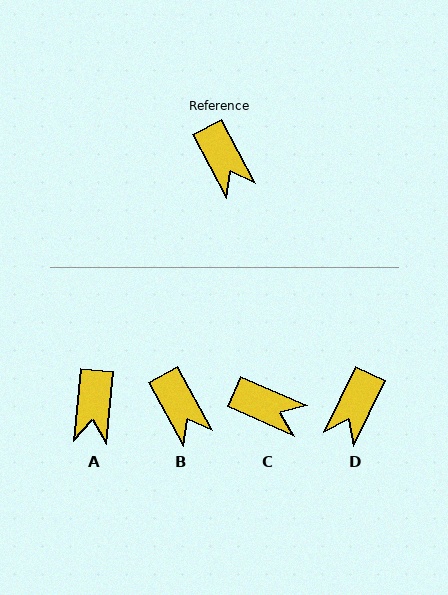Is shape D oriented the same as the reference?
No, it is off by about 54 degrees.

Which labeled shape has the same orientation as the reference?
B.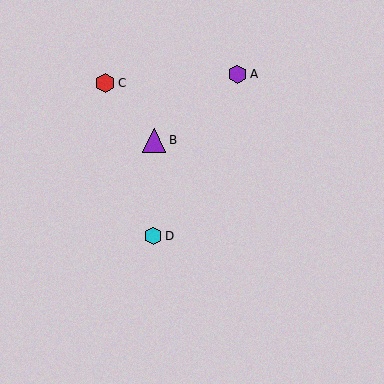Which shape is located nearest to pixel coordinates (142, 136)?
The purple triangle (labeled B) at (154, 140) is nearest to that location.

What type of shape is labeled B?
Shape B is a purple triangle.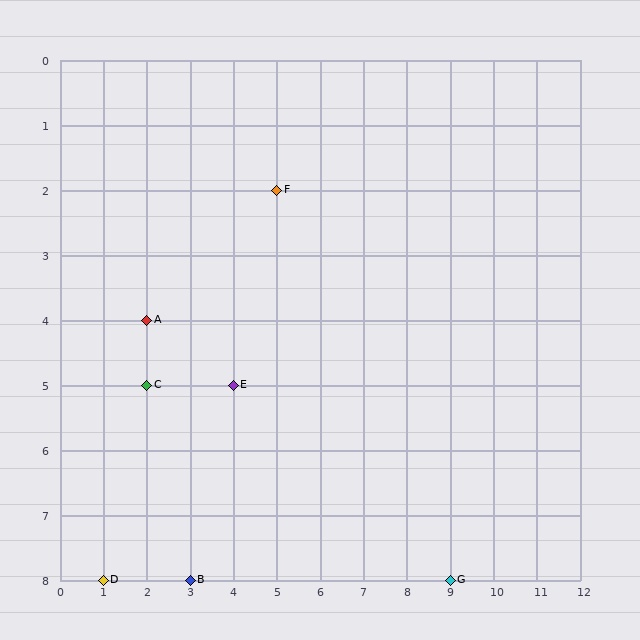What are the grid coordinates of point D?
Point D is at grid coordinates (1, 8).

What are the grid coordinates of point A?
Point A is at grid coordinates (2, 4).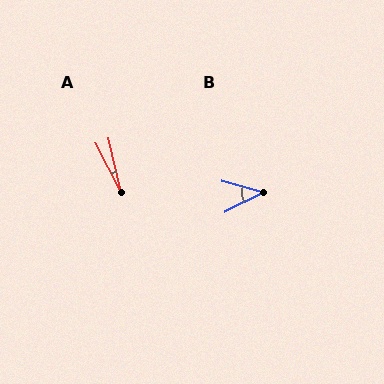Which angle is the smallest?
A, at approximately 15 degrees.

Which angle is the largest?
B, at approximately 43 degrees.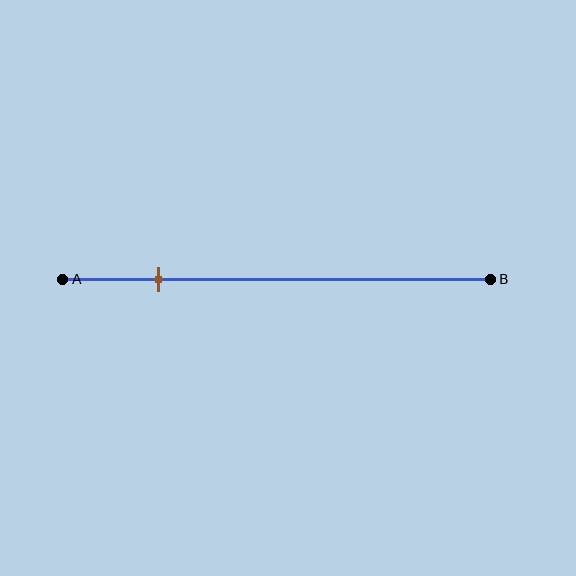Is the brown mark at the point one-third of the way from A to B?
No, the mark is at about 20% from A, not at the 33% one-third point.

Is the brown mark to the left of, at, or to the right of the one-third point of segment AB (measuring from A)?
The brown mark is to the left of the one-third point of segment AB.